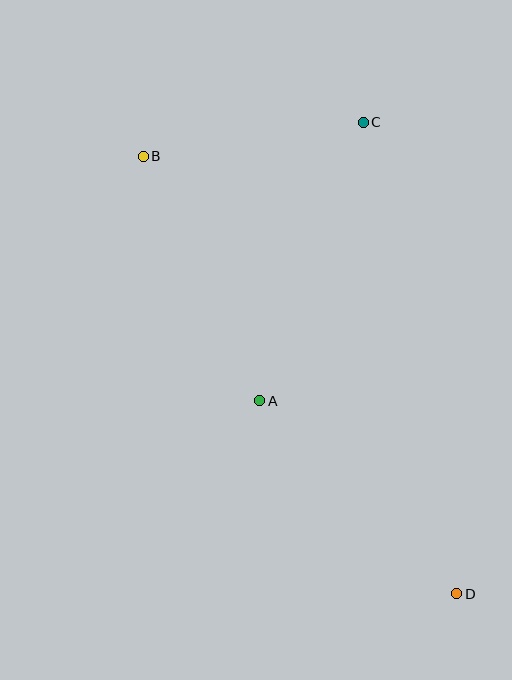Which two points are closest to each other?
Points B and C are closest to each other.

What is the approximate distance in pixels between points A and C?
The distance between A and C is approximately 297 pixels.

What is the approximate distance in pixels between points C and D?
The distance between C and D is approximately 481 pixels.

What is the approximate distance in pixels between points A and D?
The distance between A and D is approximately 276 pixels.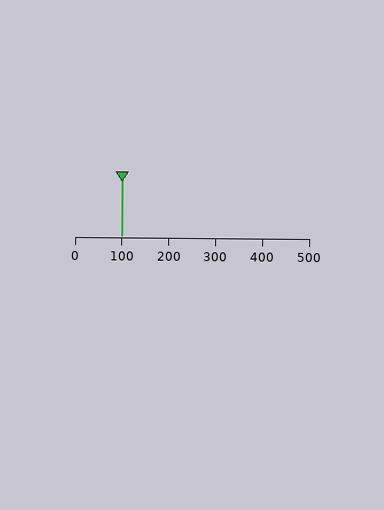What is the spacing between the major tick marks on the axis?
The major ticks are spaced 100 apart.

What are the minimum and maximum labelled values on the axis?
The axis runs from 0 to 500.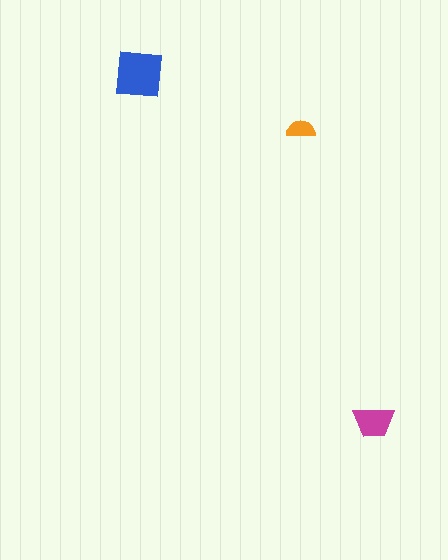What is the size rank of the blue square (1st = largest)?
1st.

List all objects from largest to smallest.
The blue square, the magenta trapezoid, the orange semicircle.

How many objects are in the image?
There are 3 objects in the image.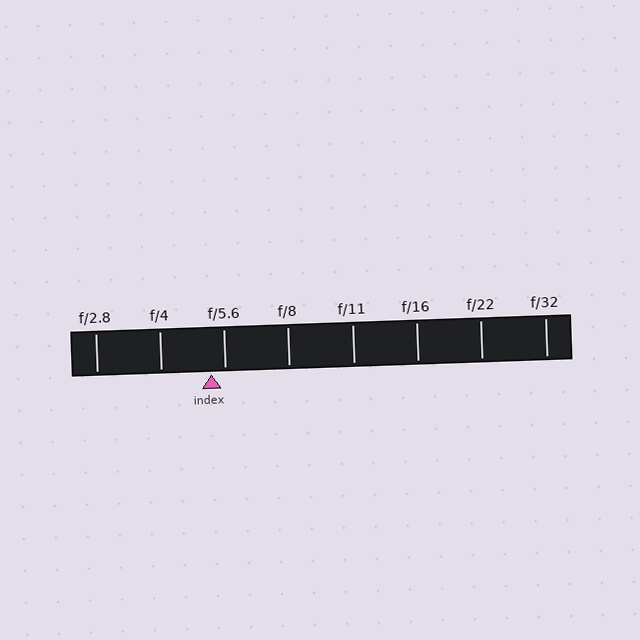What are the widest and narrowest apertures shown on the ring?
The widest aperture shown is f/2.8 and the narrowest is f/32.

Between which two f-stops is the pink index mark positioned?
The index mark is between f/4 and f/5.6.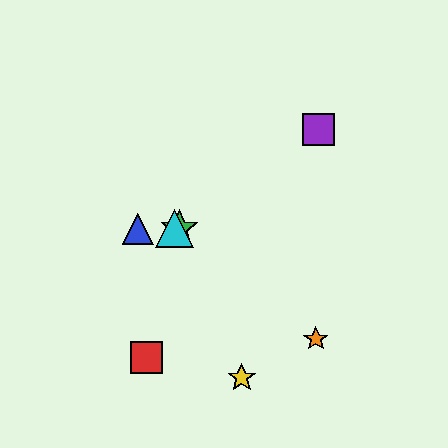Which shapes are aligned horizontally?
The blue triangle, the green star, the cyan triangle are aligned horizontally.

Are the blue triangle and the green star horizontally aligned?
Yes, both are at y≈229.